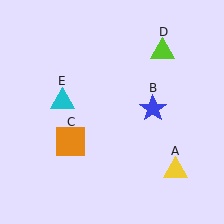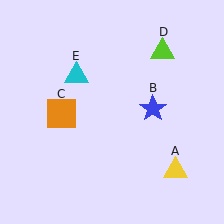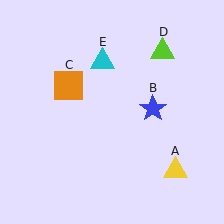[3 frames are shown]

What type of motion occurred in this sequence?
The orange square (object C), cyan triangle (object E) rotated clockwise around the center of the scene.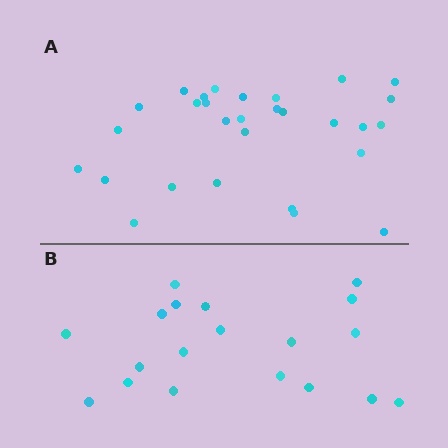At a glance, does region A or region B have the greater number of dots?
Region A (the top region) has more dots.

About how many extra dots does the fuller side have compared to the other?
Region A has roughly 10 or so more dots than region B.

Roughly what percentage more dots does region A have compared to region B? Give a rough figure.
About 55% more.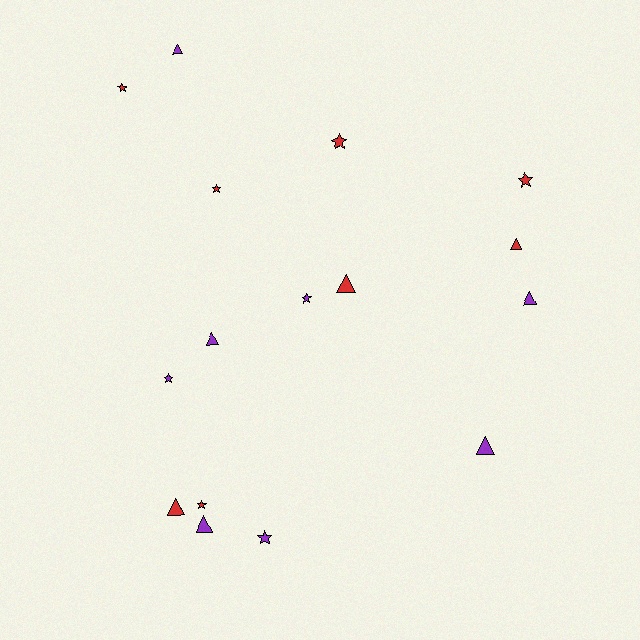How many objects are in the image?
There are 16 objects.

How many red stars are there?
There are 5 red stars.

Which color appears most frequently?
Purple, with 8 objects.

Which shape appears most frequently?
Star, with 8 objects.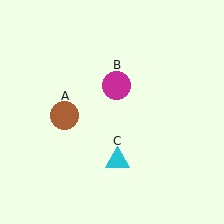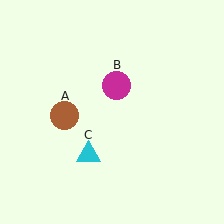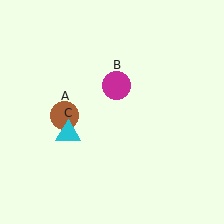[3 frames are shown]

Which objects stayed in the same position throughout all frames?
Brown circle (object A) and magenta circle (object B) remained stationary.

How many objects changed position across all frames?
1 object changed position: cyan triangle (object C).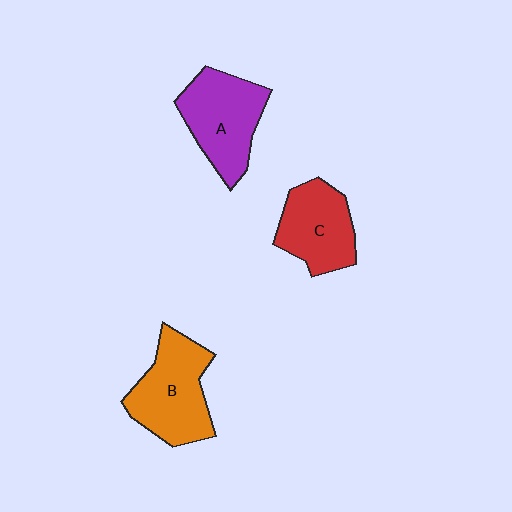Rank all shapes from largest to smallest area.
From largest to smallest: B (orange), A (purple), C (red).